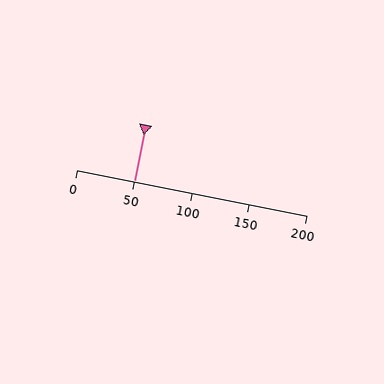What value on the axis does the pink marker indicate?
The marker indicates approximately 50.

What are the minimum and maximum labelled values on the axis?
The axis runs from 0 to 200.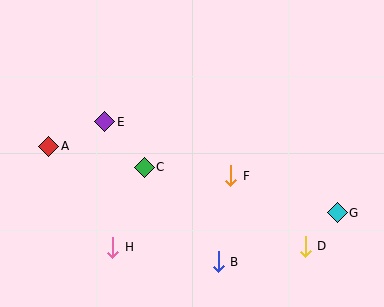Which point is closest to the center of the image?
Point F at (230, 176) is closest to the center.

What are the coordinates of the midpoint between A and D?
The midpoint between A and D is at (177, 196).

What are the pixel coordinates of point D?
Point D is at (305, 246).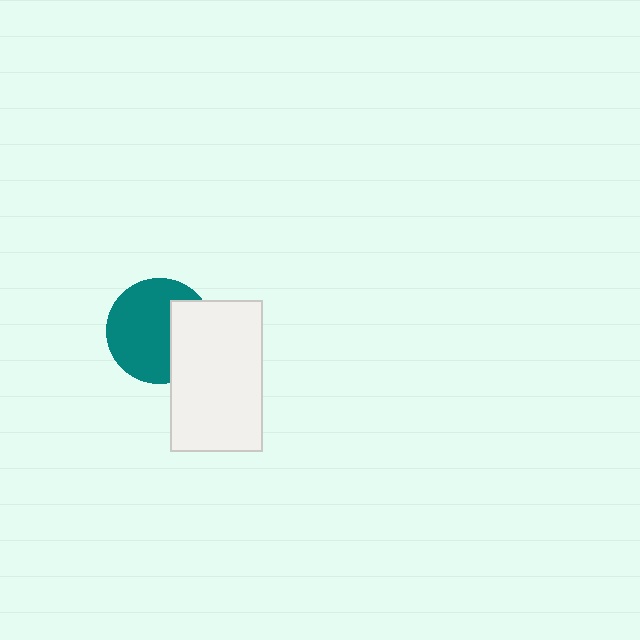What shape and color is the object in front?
The object in front is a white rectangle.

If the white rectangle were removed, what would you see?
You would see the complete teal circle.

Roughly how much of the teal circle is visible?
Most of it is visible (roughly 67%).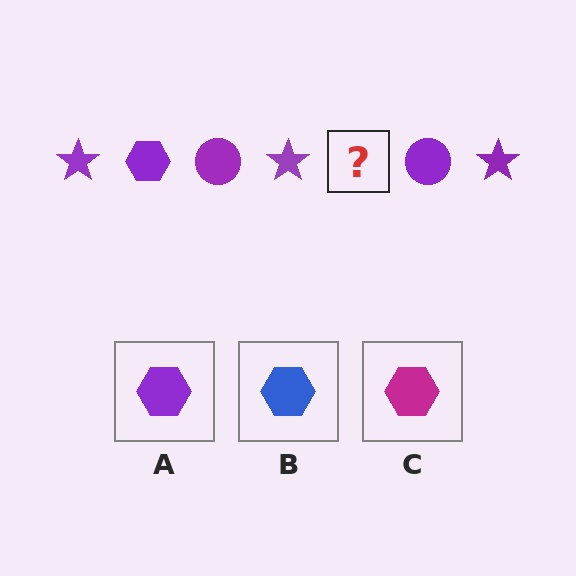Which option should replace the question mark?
Option A.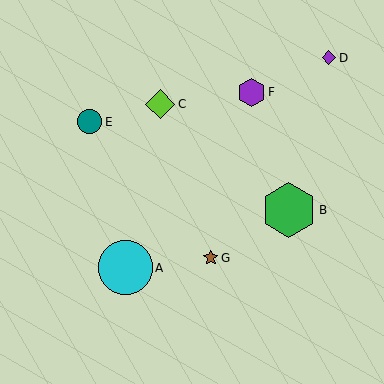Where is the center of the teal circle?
The center of the teal circle is at (90, 122).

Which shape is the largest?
The green hexagon (labeled B) is the largest.